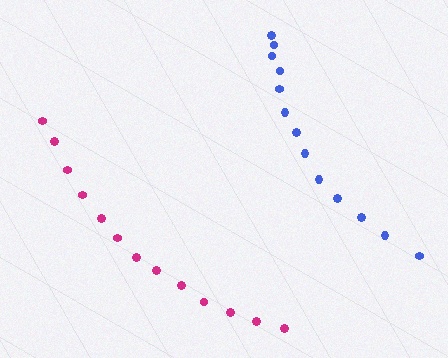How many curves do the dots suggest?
There are 2 distinct paths.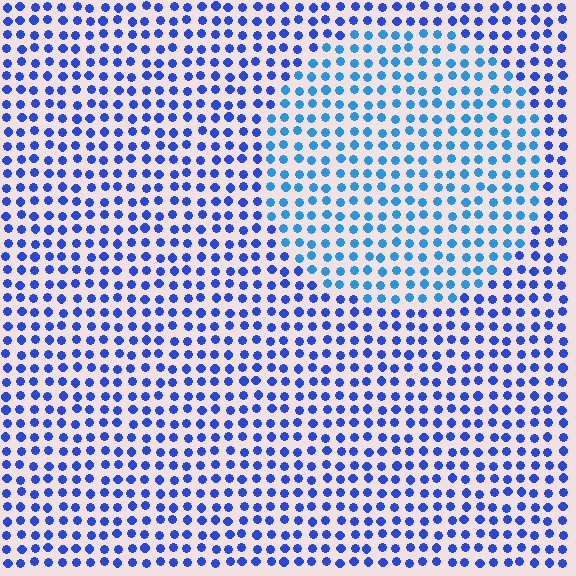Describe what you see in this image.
The image is filled with small blue elements in a uniform arrangement. A circle-shaped region is visible where the elements are tinted to a slightly different hue, forming a subtle color boundary.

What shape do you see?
I see a circle.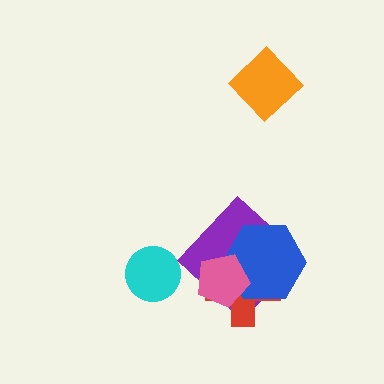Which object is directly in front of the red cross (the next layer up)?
The blue hexagon is directly in front of the red cross.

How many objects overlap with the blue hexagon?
3 objects overlap with the blue hexagon.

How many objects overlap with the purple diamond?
3 objects overlap with the purple diamond.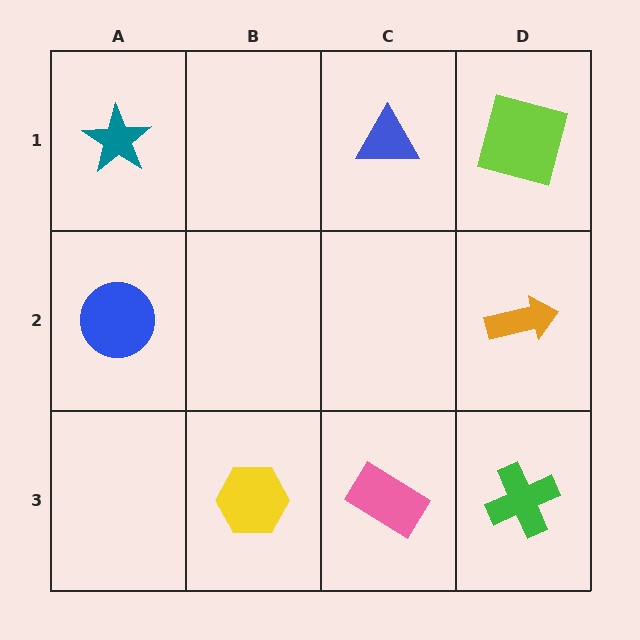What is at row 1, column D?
A lime square.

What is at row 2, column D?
An orange arrow.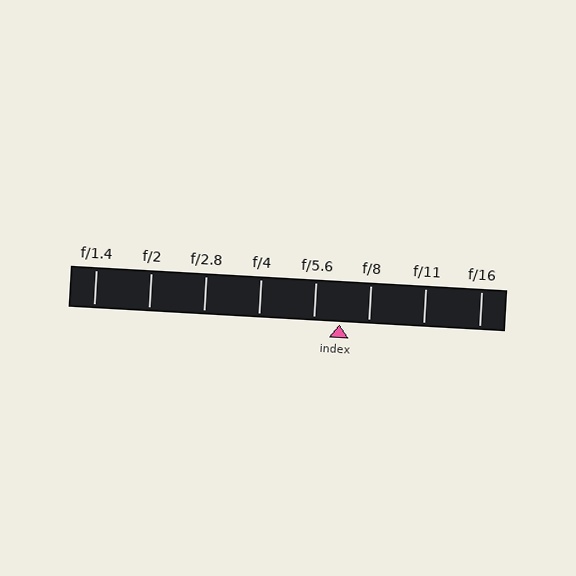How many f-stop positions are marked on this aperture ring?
There are 8 f-stop positions marked.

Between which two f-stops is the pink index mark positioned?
The index mark is between f/5.6 and f/8.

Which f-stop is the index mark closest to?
The index mark is closest to f/5.6.